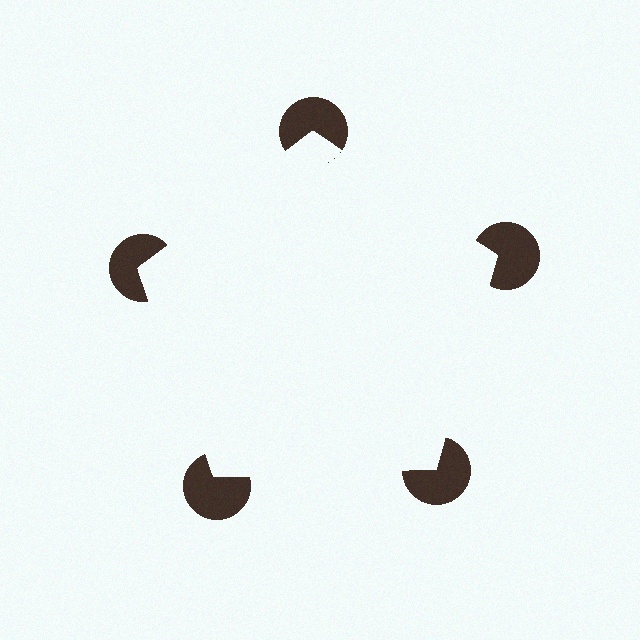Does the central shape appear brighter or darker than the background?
It typically appears slightly brighter than the background, even though no actual brightness change is drawn.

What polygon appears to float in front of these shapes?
An illusory pentagon — its edges are inferred from the aligned wedge cuts in the pac-man discs, not physically drawn.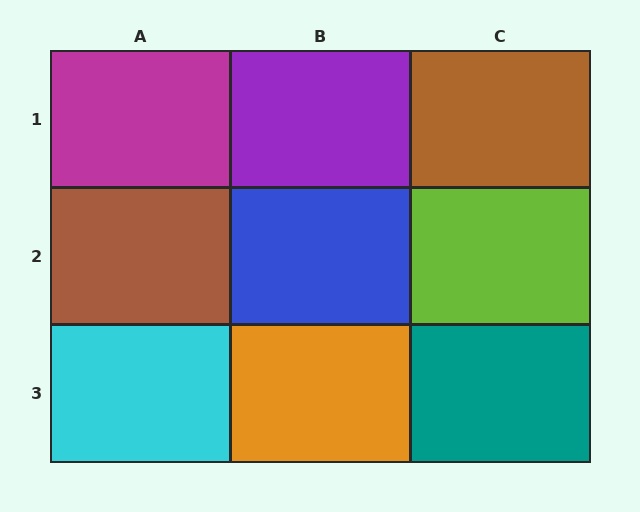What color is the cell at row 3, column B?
Orange.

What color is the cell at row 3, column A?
Cyan.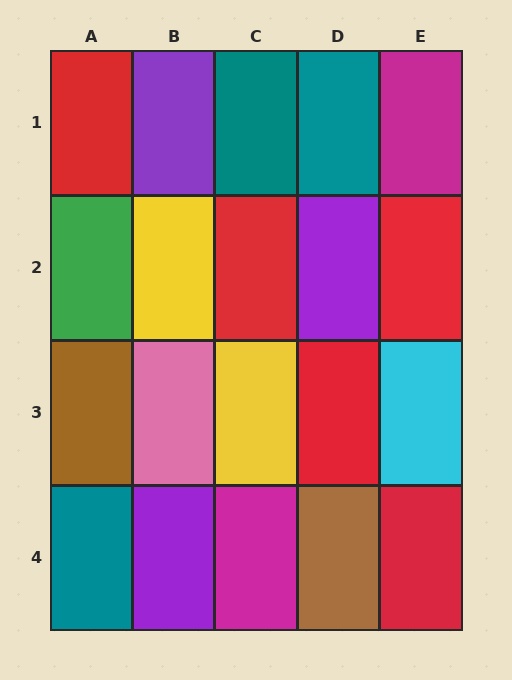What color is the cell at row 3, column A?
Brown.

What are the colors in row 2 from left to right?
Green, yellow, red, purple, red.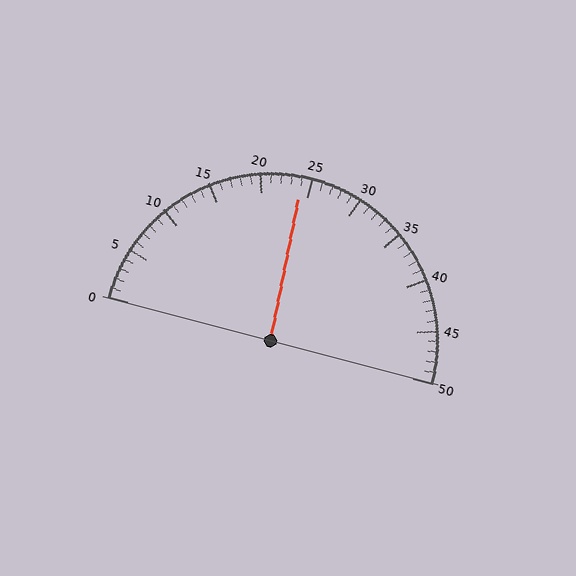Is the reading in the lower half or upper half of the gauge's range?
The reading is in the lower half of the range (0 to 50).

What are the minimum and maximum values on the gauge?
The gauge ranges from 0 to 50.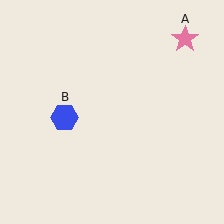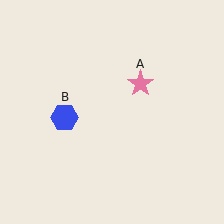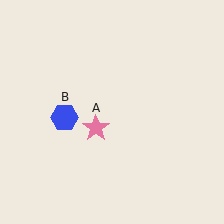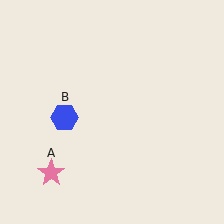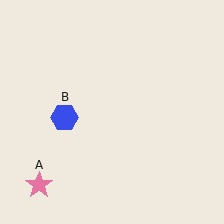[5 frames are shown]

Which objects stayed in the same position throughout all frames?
Blue hexagon (object B) remained stationary.